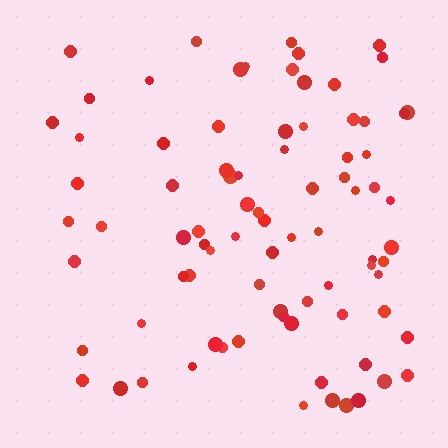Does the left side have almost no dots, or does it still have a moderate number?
Still a moderate number, just noticeably fewer than the right.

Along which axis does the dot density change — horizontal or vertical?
Horizontal.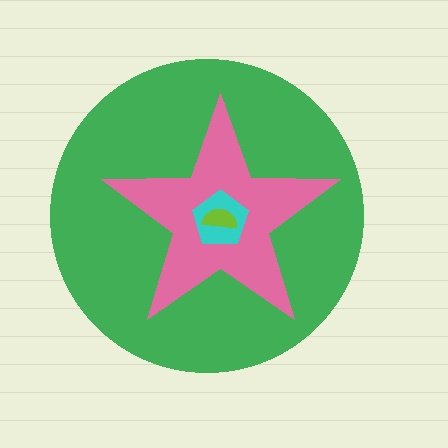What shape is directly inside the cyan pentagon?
The lime semicircle.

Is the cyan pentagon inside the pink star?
Yes.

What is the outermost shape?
The green circle.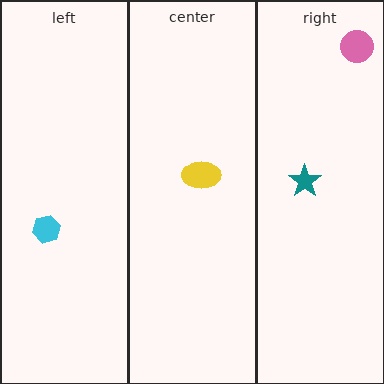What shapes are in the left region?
The cyan hexagon.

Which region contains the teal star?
The right region.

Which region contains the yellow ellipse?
The center region.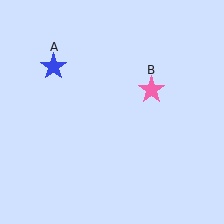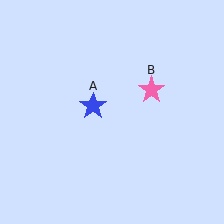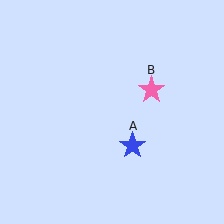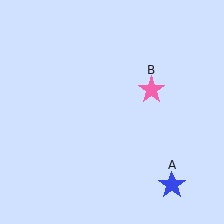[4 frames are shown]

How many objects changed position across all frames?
1 object changed position: blue star (object A).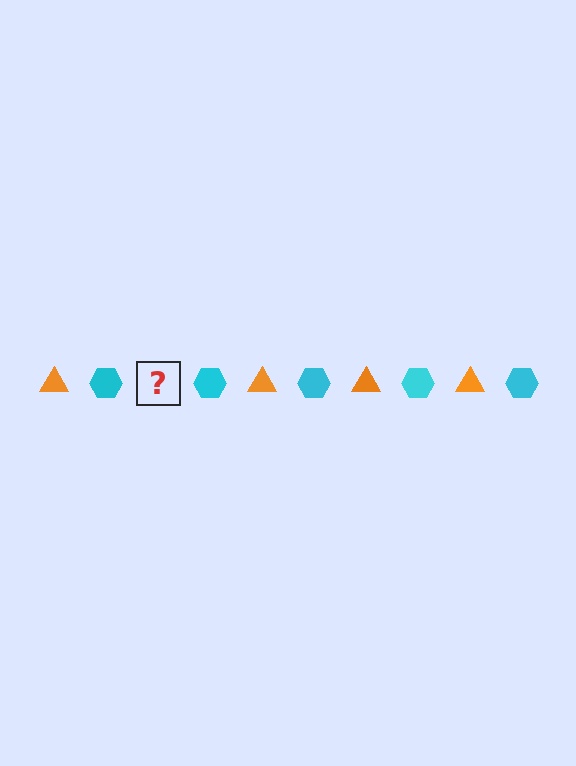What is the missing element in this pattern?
The missing element is an orange triangle.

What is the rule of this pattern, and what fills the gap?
The rule is that the pattern alternates between orange triangle and cyan hexagon. The gap should be filled with an orange triangle.